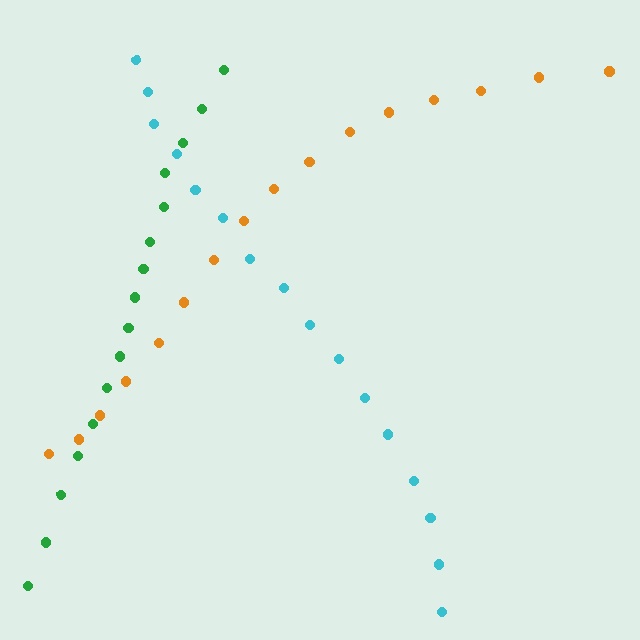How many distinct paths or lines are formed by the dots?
There are 3 distinct paths.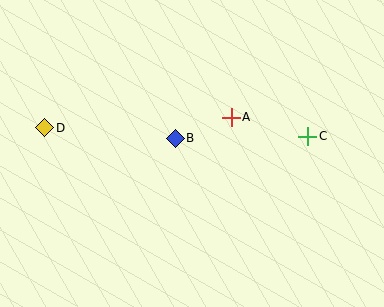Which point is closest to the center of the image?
Point B at (175, 138) is closest to the center.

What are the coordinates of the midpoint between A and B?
The midpoint between A and B is at (203, 128).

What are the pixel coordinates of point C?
Point C is at (308, 136).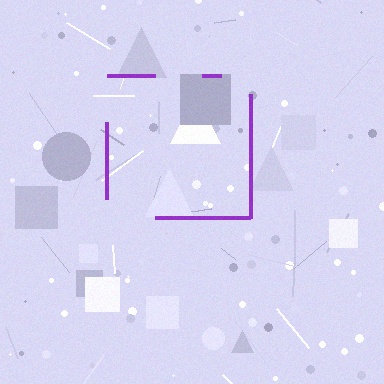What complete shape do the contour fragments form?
The contour fragments form a square.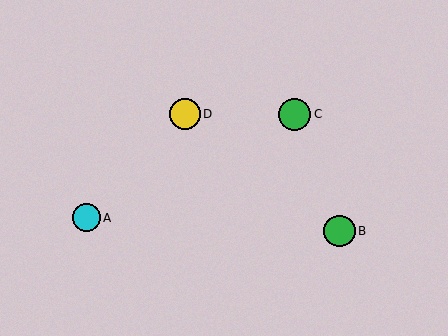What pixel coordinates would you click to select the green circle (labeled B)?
Click at (339, 231) to select the green circle B.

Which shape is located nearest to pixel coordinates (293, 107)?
The green circle (labeled C) at (294, 114) is nearest to that location.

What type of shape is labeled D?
Shape D is a yellow circle.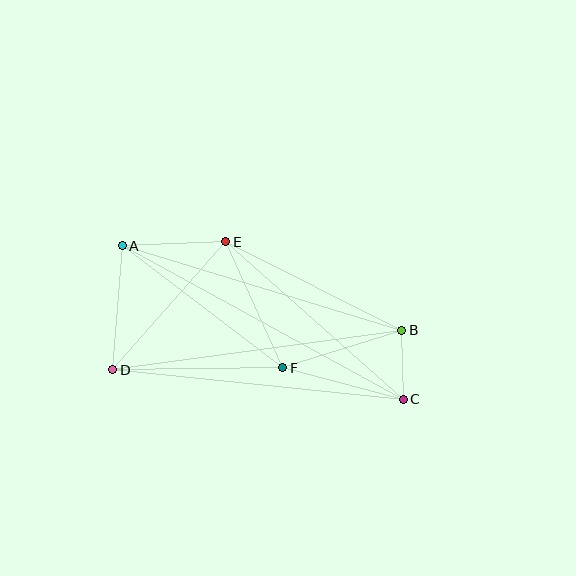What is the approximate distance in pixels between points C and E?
The distance between C and E is approximately 237 pixels.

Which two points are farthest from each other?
Points A and C are farthest from each other.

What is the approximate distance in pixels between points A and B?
The distance between A and B is approximately 292 pixels.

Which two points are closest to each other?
Points B and C are closest to each other.